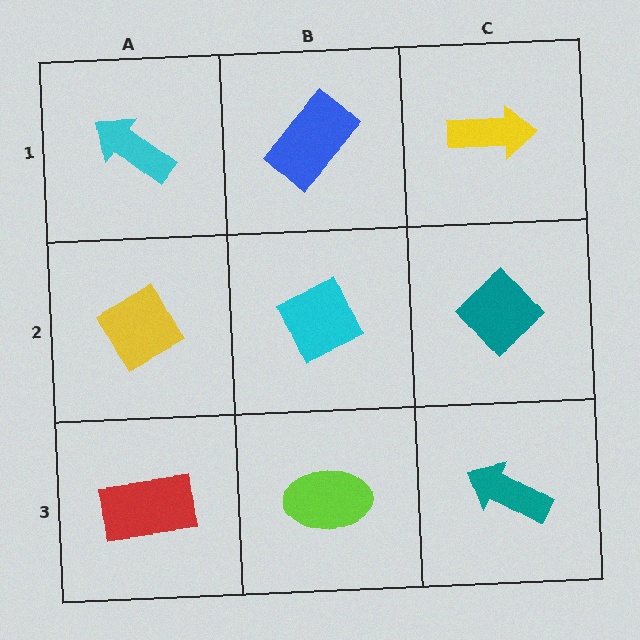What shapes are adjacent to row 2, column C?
A yellow arrow (row 1, column C), a teal arrow (row 3, column C), a cyan diamond (row 2, column B).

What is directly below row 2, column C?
A teal arrow.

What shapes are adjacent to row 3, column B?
A cyan diamond (row 2, column B), a red rectangle (row 3, column A), a teal arrow (row 3, column C).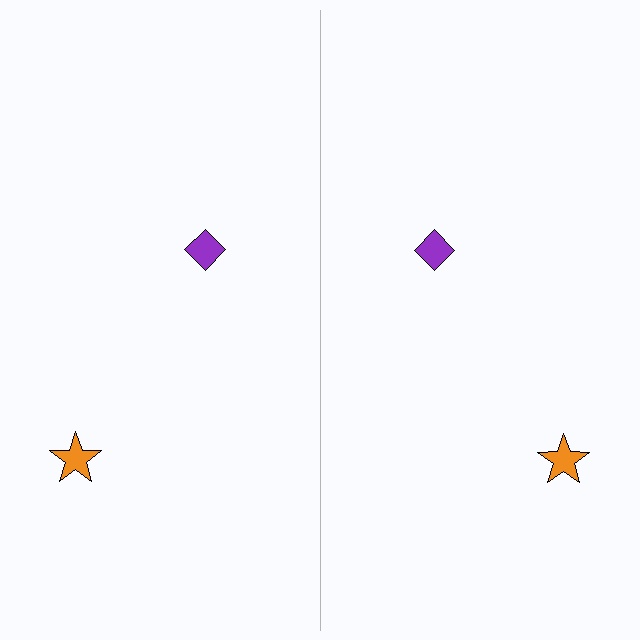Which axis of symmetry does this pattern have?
The pattern has a vertical axis of symmetry running through the center of the image.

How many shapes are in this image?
There are 4 shapes in this image.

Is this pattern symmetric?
Yes, this pattern has bilateral (reflection) symmetry.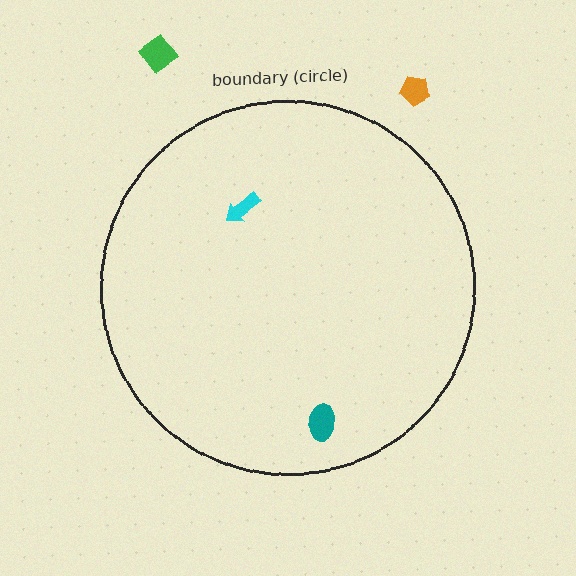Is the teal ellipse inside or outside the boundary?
Inside.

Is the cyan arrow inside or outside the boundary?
Inside.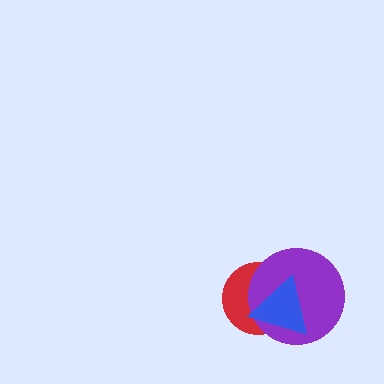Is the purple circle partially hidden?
Yes, it is partially covered by another shape.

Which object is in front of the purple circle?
The blue triangle is in front of the purple circle.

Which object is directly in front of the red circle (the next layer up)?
The purple circle is directly in front of the red circle.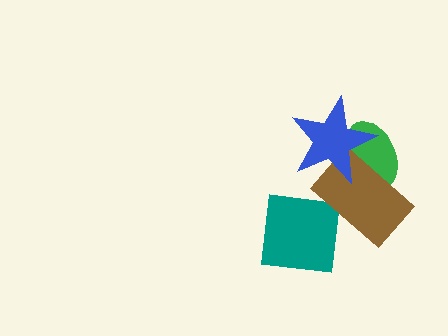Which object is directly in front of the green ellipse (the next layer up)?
The brown rectangle is directly in front of the green ellipse.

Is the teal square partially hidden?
Yes, it is partially covered by another shape.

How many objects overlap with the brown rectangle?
3 objects overlap with the brown rectangle.